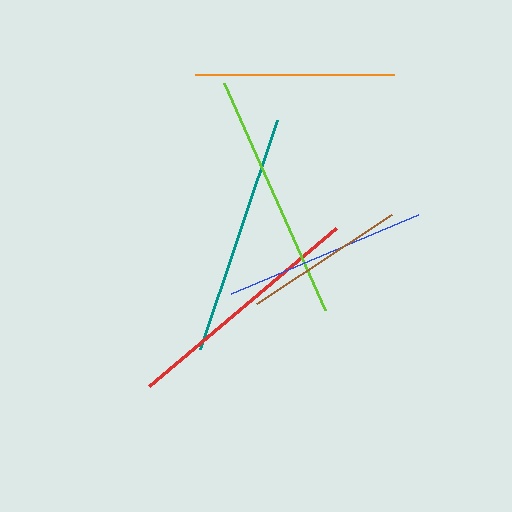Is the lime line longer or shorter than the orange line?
The lime line is longer than the orange line.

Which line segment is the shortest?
The brown line is the shortest at approximately 162 pixels.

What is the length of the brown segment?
The brown segment is approximately 162 pixels long.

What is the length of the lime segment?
The lime segment is approximately 248 pixels long.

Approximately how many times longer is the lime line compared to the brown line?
The lime line is approximately 1.5 times the length of the brown line.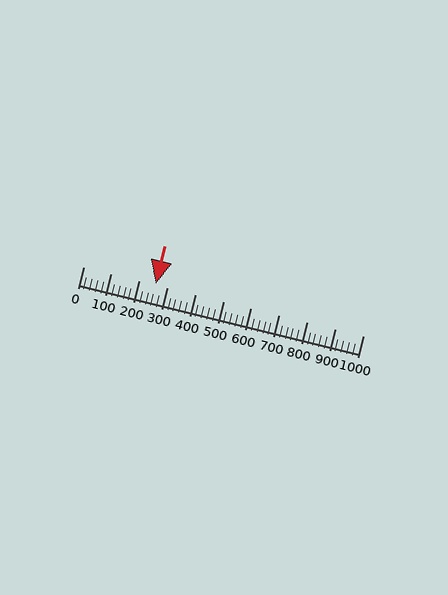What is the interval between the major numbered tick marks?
The major tick marks are spaced 100 units apart.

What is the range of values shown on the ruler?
The ruler shows values from 0 to 1000.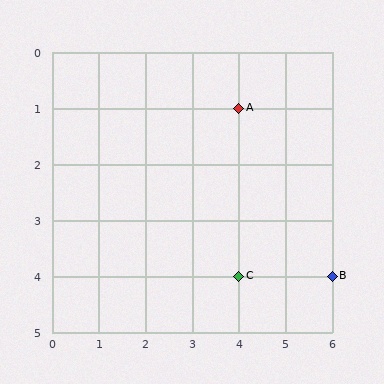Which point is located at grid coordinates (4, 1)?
Point A is at (4, 1).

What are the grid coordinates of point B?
Point B is at grid coordinates (6, 4).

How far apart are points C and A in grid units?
Points C and A are 3 rows apart.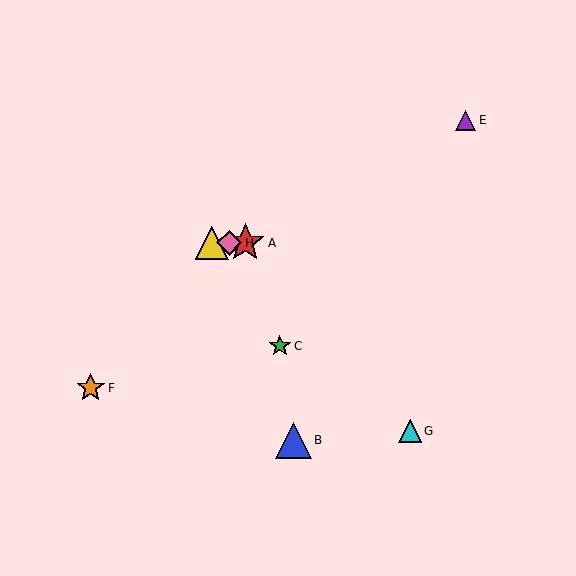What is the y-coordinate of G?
Object G is at y≈431.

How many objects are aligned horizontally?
3 objects (A, D, H) are aligned horizontally.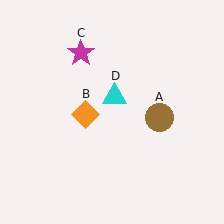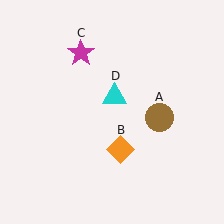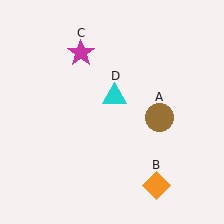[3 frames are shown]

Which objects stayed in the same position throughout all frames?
Brown circle (object A) and magenta star (object C) and cyan triangle (object D) remained stationary.